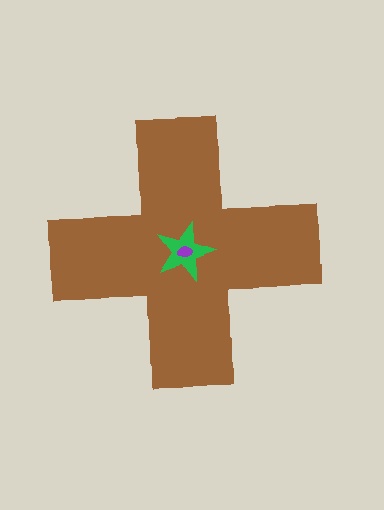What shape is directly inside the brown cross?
The green star.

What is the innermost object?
The purple ellipse.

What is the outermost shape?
The brown cross.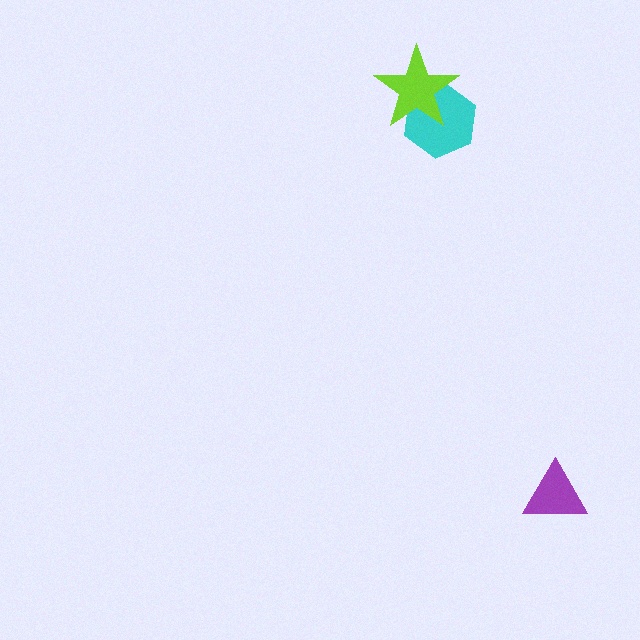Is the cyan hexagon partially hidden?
Yes, it is partially covered by another shape.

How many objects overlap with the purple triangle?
0 objects overlap with the purple triangle.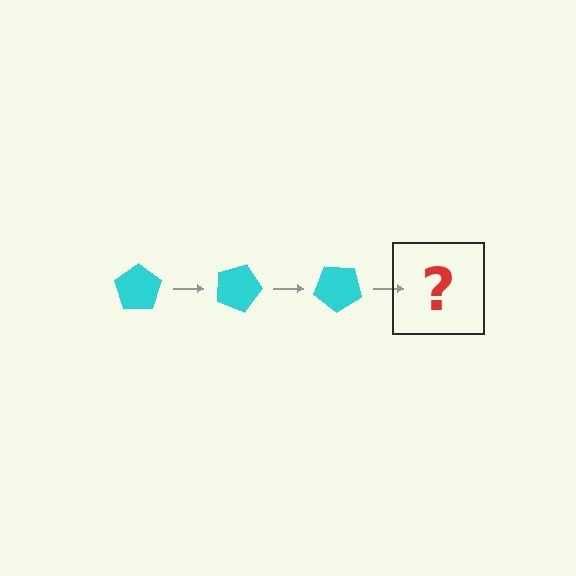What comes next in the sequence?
The next element should be a cyan pentagon rotated 60 degrees.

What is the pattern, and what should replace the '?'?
The pattern is that the pentagon rotates 20 degrees each step. The '?' should be a cyan pentagon rotated 60 degrees.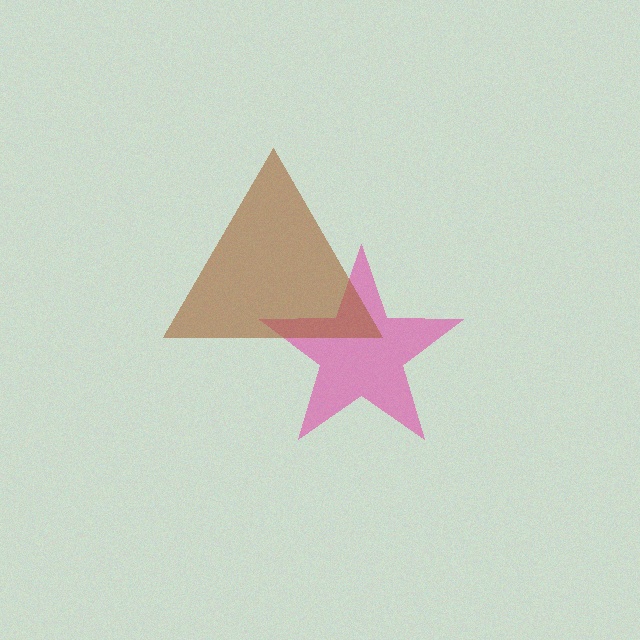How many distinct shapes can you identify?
There are 2 distinct shapes: a pink star, a brown triangle.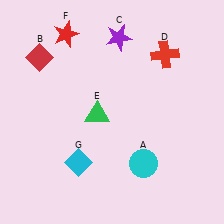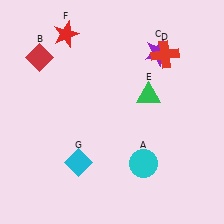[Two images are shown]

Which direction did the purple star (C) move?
The purple star (C) moved right.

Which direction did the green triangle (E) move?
The green triangle (E) moved right.